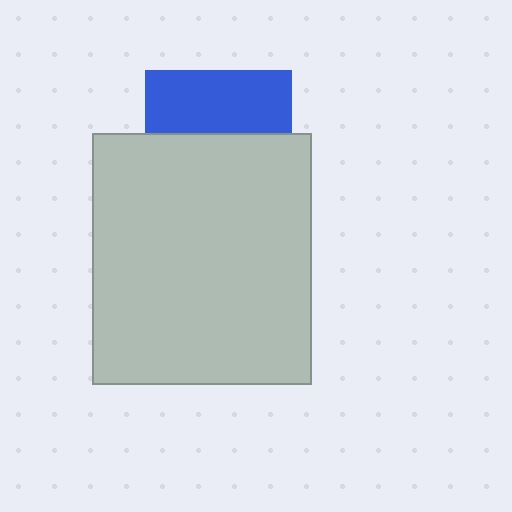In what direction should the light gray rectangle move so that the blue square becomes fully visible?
The light gray rectangle should move down. That is the shortest direction to clear the overlap and leave the blue square fully visible.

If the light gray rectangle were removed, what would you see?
You would see the complete blue square.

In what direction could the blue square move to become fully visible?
The blue square could move up. That would shift it out from behind the light gray rectangle entirely.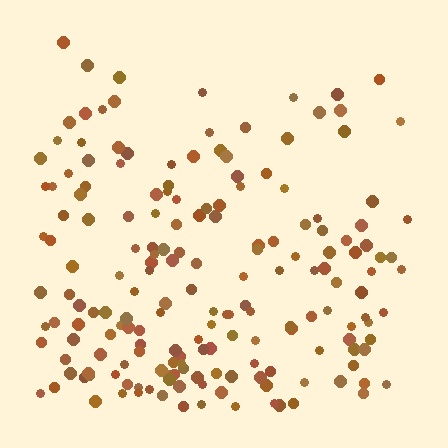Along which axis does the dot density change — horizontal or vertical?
Vertical.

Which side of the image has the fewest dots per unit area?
The top.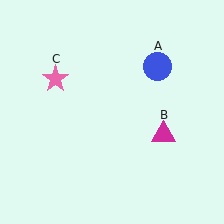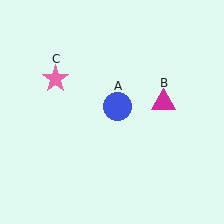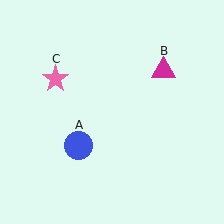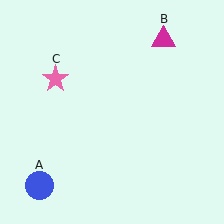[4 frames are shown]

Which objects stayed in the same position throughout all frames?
Pink star (object C) remained stationary.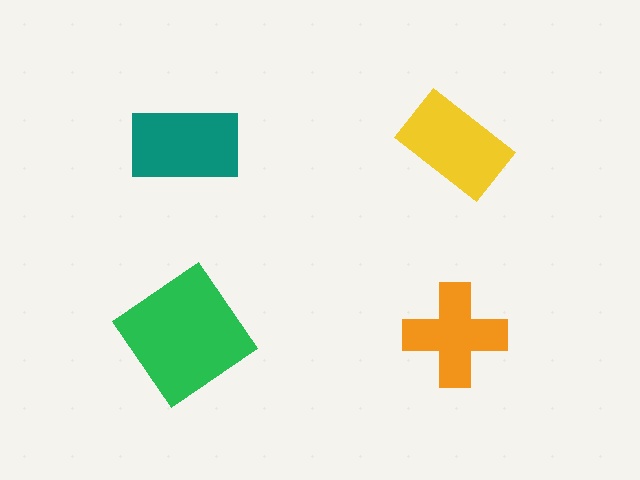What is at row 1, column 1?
A teal rectangle.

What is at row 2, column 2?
An orange cross.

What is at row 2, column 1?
A green diamond.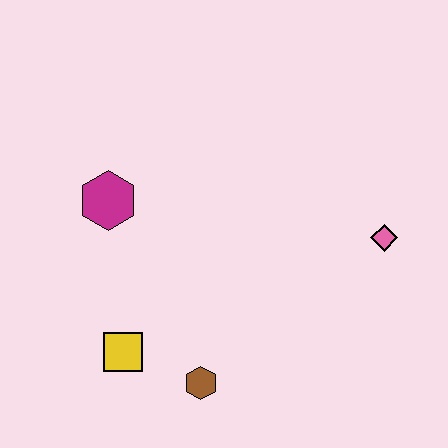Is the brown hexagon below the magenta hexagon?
Yes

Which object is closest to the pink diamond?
The brown hexagon is closest to the pink diamond.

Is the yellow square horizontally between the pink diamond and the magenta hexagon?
Yes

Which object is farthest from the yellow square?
The pink diamond is farthest from the yellow square.